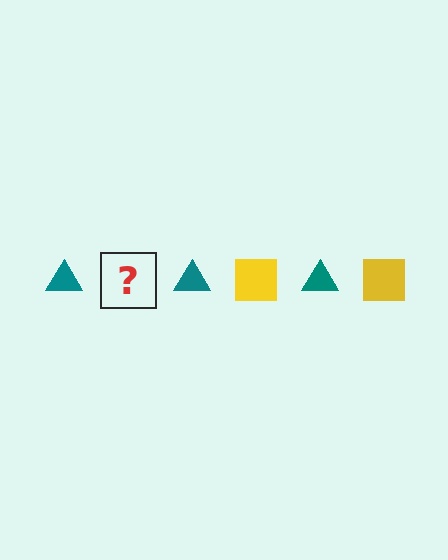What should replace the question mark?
The question mark should be replaced with a yellow square.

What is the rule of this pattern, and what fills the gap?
The rule is that the pattern alternates between teal triangle and yellow square. The gap should be filled with a yellow square.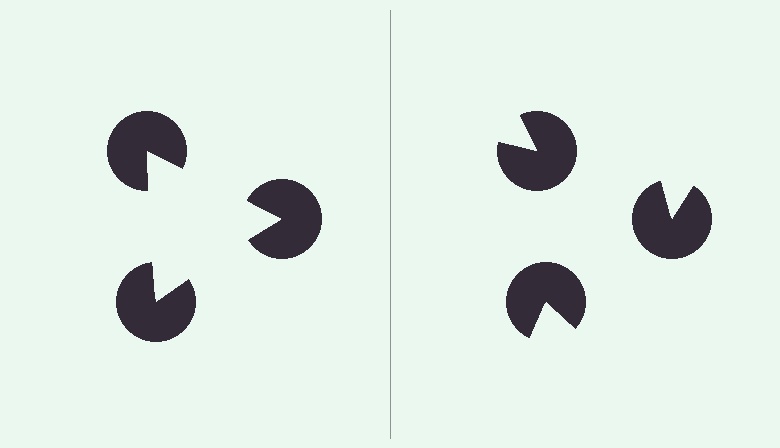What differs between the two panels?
The pac-man discs are positioned identically on both sides; only the wedge orientations differ. On the left they align to a triangle; on the right they are misaligned.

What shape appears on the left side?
An illusory triangle.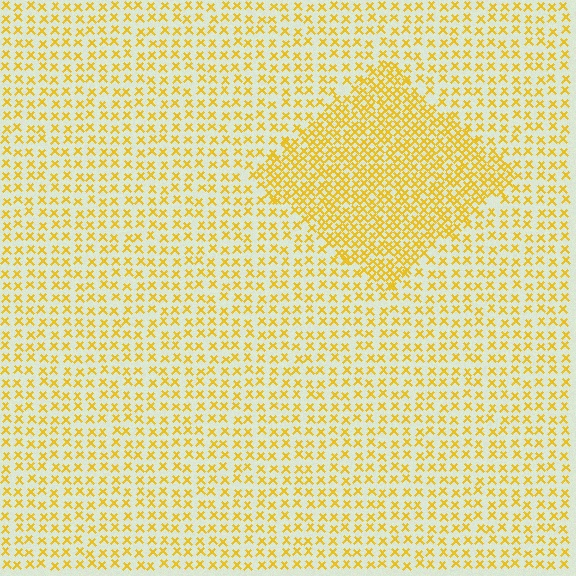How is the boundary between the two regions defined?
The boundary is defined by a change in element density (approximately 2.0x ratio). All elements are the same color, size, and shape.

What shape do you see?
I see a diamond.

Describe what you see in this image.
The image contains small yellow elements arranged at two different densities. A diamond-shaped region is visible where the elements are more densely packed than the surrounding area.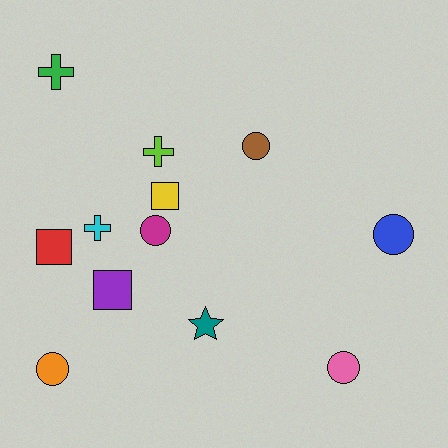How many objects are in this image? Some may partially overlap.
There are 12 objects.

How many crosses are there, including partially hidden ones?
There are 3 crosses.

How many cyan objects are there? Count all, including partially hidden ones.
There is 1 cyan object.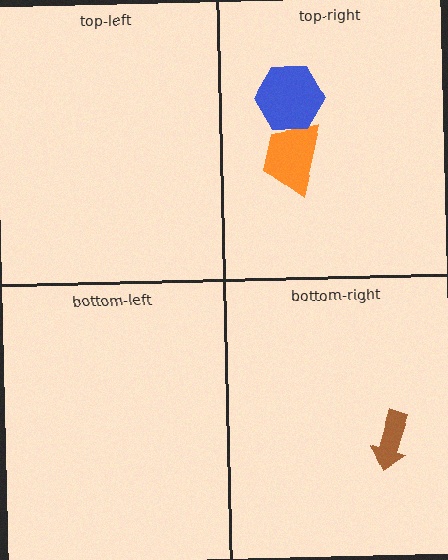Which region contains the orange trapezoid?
The top-right region.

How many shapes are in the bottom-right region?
1.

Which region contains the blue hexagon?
The top-right region.